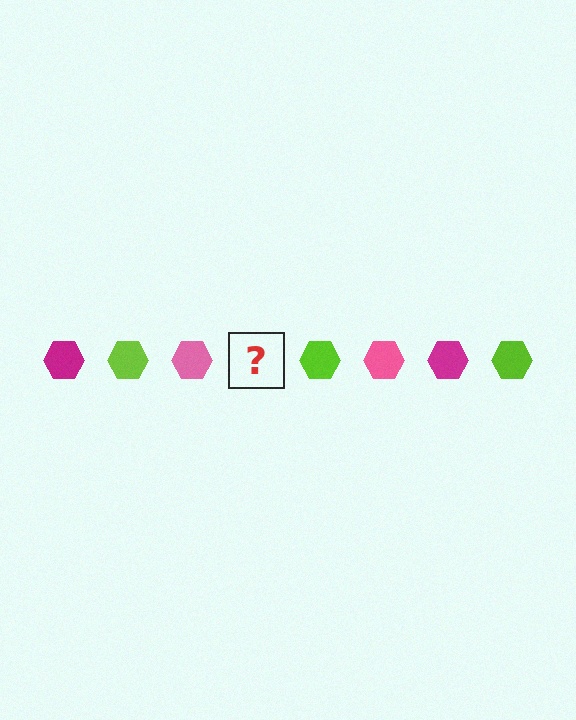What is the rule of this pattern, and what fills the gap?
The rule is that the pattern cycles through magenta, lime, pink hexagons. The gap should be filled with a magenta hexagon.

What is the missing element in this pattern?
The missing element is a magenta hexagon.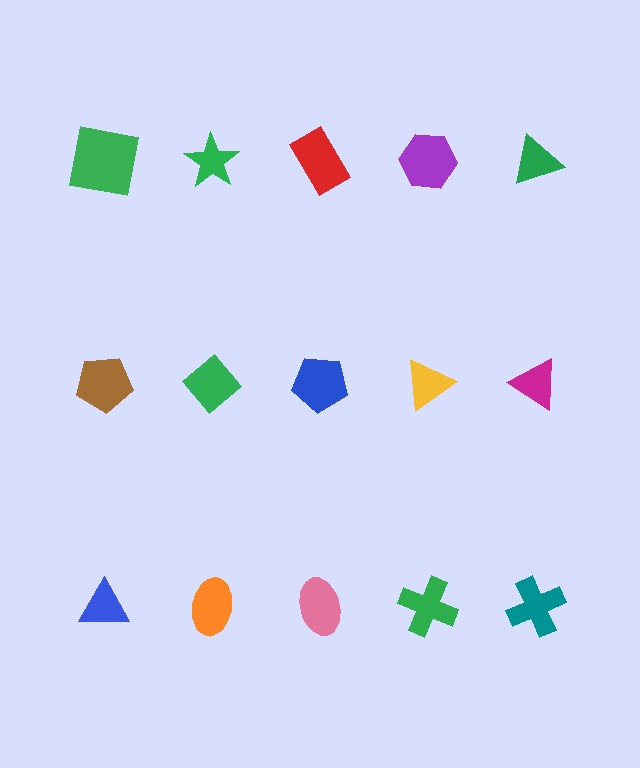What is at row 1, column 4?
A purple hexagon.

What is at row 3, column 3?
A pink ellipse.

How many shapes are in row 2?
5 shapes.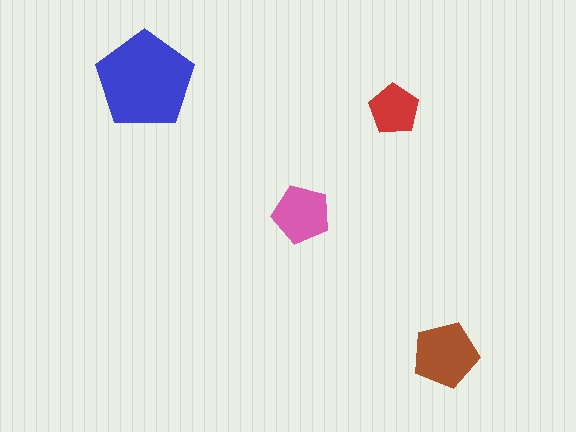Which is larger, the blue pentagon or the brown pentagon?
The blue one.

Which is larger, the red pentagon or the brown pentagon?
The brown one.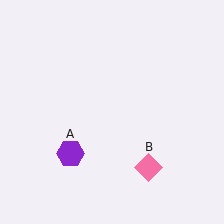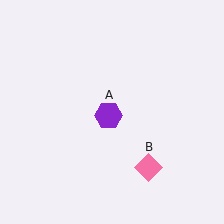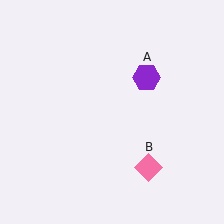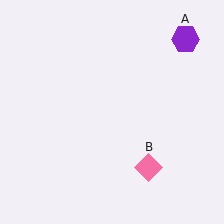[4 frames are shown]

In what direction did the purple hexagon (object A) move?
The purple hexagon (object A) moved up and to the right.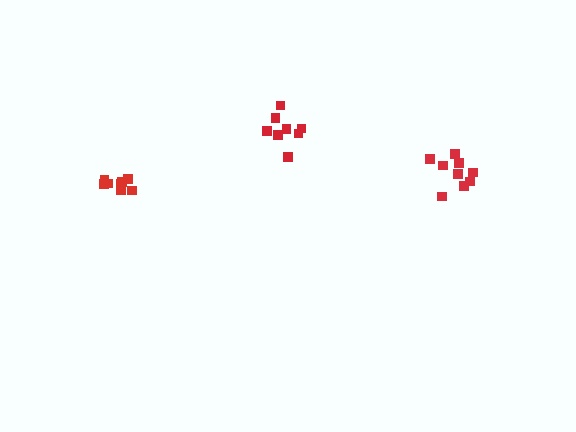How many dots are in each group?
Group 1: 8 dots, Group 2: 8 dots, Group 3: 9 dots (25 total).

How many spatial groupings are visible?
There are 3 spatial groupings.